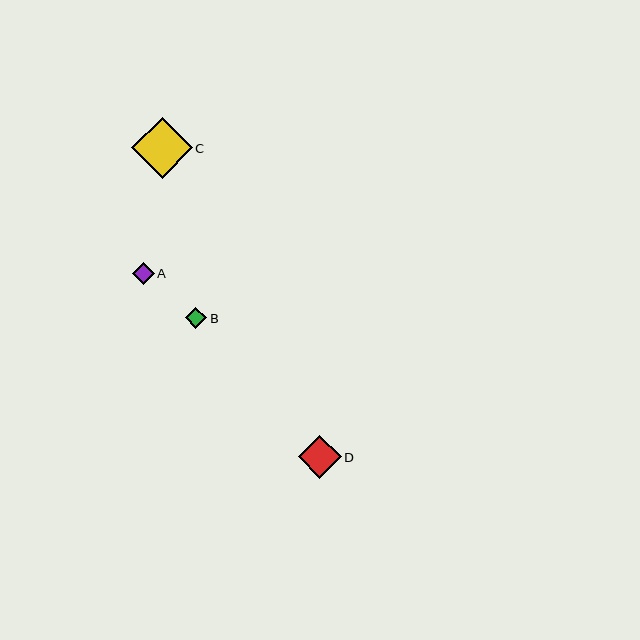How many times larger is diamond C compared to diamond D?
Diamond C is approximately 1.4 times the size of diamond D.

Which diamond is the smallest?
Diamond B is the smallest with a size of approximately 21 pixels.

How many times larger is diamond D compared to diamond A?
Diamond D is approximately 2.0 times the size of diamond A.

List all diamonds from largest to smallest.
From largest to smallest: C, D, A, B.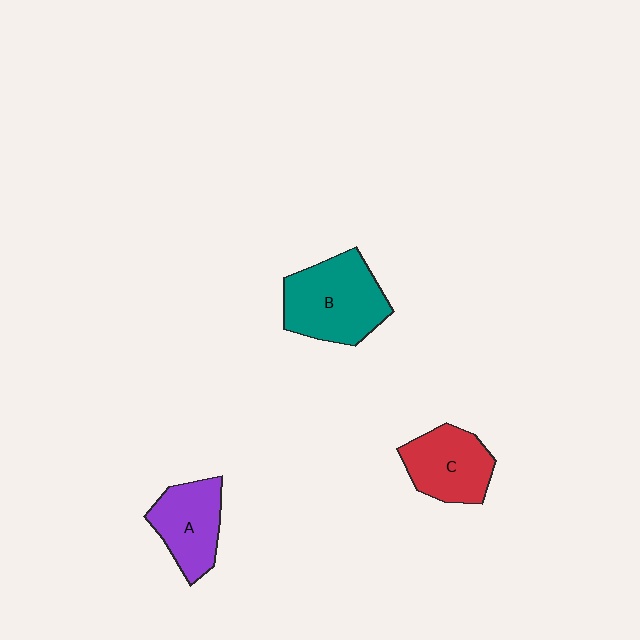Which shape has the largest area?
Shape B (teal).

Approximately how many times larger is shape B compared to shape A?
Approximately 1.4 times.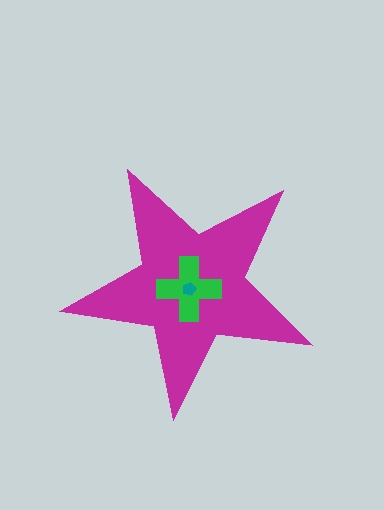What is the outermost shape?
The magenta star.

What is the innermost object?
The teal pentagon.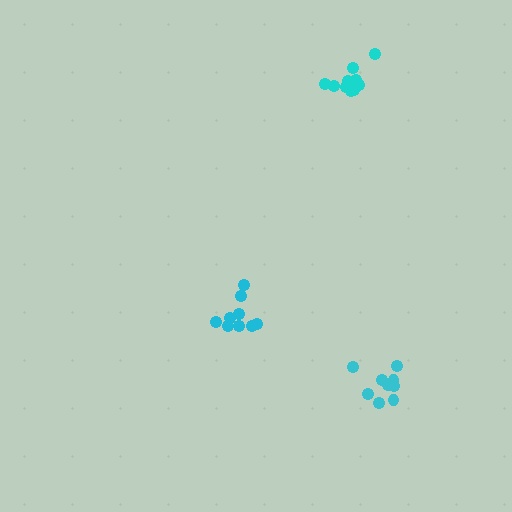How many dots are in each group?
Group 1: 9 dots, Group 2: 10 dots, Group 3: 9 dots (28 total).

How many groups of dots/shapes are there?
There are 3 groups.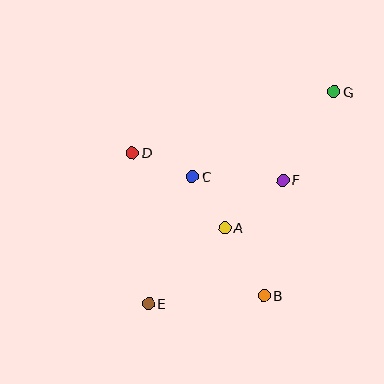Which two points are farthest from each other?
Points E and G are farthest from each other.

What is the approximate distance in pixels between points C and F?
The distance between C and F is approximately 90 pixels.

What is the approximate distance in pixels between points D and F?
The distance between D and F is approximately 153 pixels.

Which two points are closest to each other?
Points A and C are closest to each other.